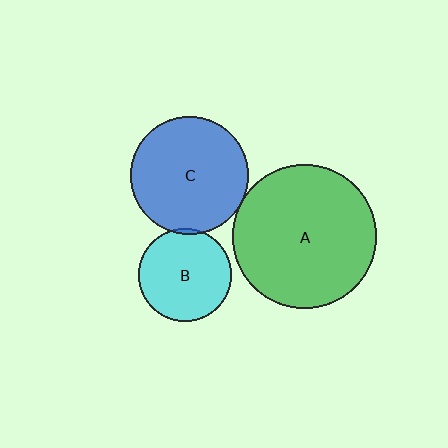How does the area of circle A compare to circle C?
Approximately 1.5 times.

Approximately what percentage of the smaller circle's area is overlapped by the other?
Approximately 5%.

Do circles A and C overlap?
Yes.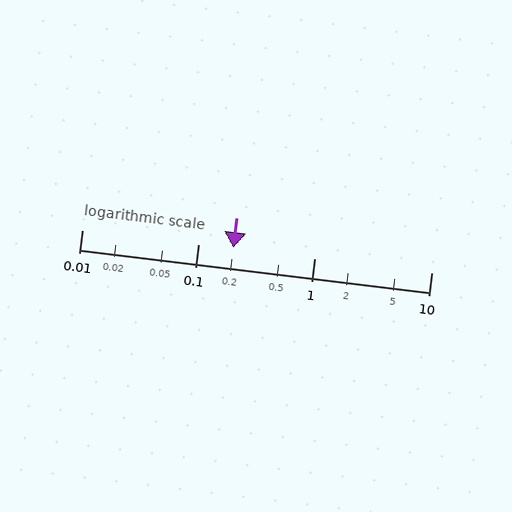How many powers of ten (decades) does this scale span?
The scale spans 3 decades, from 0.01 to 10.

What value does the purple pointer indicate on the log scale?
The pointer indicates approximately 0.2.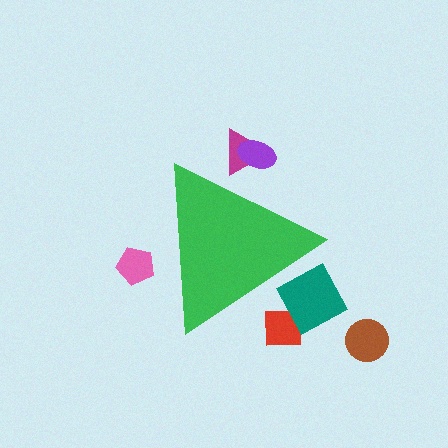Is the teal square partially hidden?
Yes, the teal square is partially hidden behind the green triangle.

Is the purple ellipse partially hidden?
Yes, the purple ellipse is partially hidden behind the green triangle.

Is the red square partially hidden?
Yes, the red square is partially hidden behind the green triangle.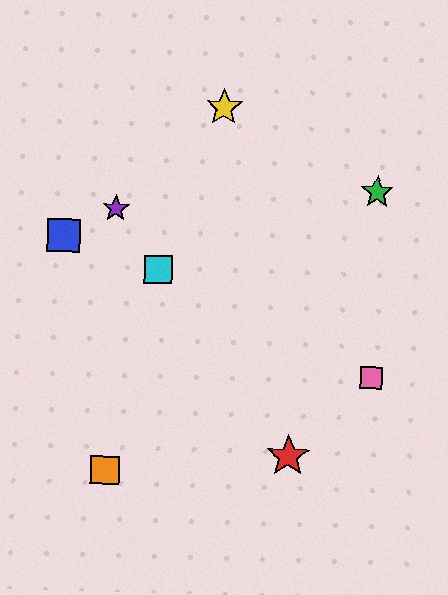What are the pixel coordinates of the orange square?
The orange square is at (105, 470).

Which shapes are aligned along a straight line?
The red star, the purple star, the cyan square are aligned along a straight line.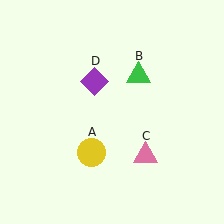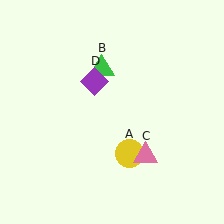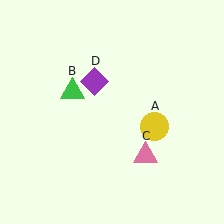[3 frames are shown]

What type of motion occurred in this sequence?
The yellow circle (object A), green triangle (object B) rotated counterclockwise around the center of the scene.